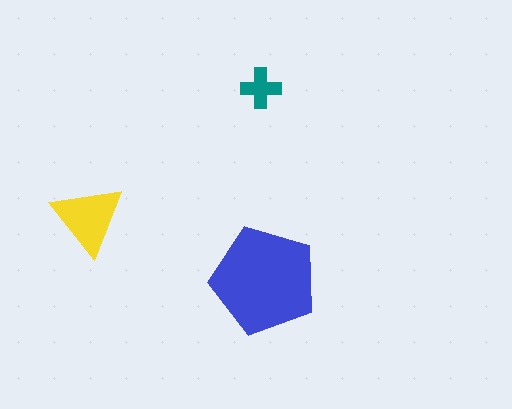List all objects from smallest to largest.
The teal cross, the yellow triangle, the blue pentagon.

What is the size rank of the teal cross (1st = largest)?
3rd.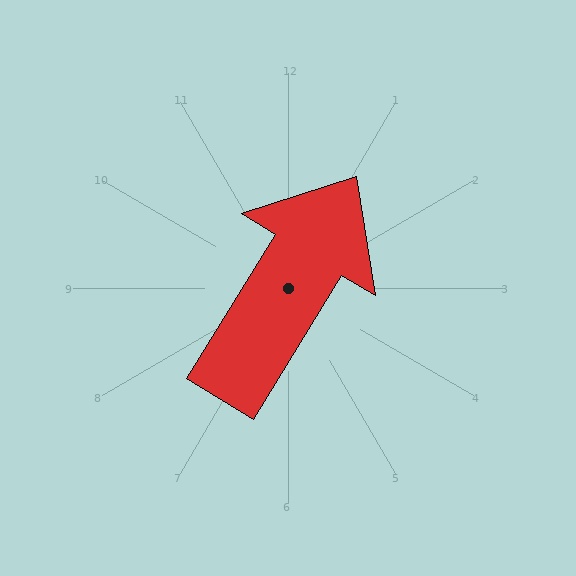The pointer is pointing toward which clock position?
Roughly 1 o'clock.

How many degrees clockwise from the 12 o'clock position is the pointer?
Approximately 31 degrees.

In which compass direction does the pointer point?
Northeast.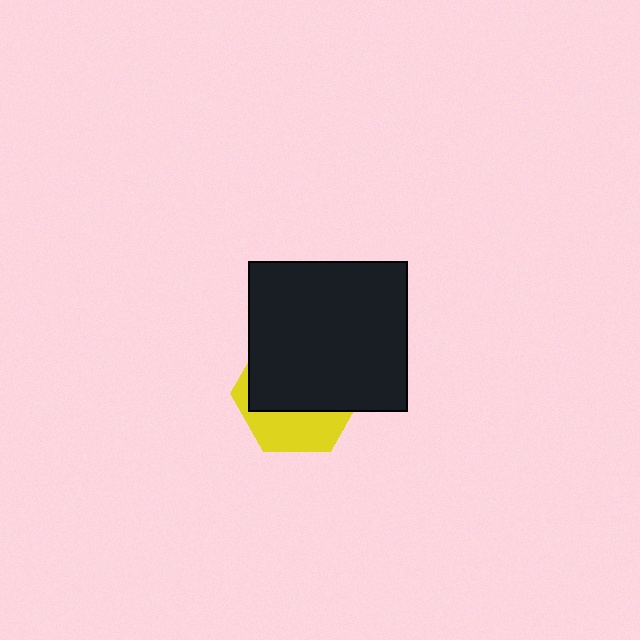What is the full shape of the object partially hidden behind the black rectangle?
The partially hidden object is a yellow hexagon.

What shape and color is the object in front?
The object in front is a black rectangle.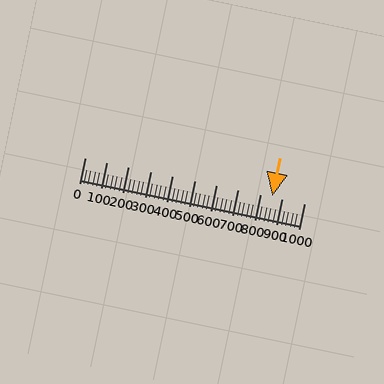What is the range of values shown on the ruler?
The ruler shows values from 0 to 1000.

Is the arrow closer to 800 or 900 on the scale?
The arrow is closer to 900.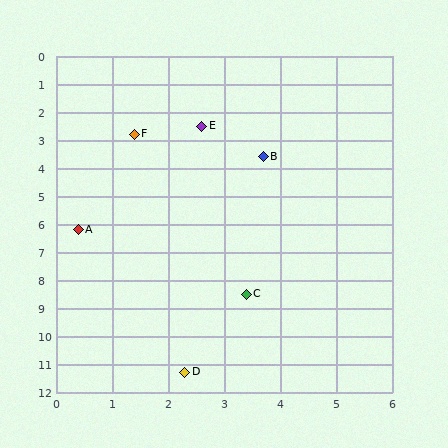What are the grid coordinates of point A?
Point A is at approximately (0.4, 6.2).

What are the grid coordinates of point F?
Point F is at approximately (1.4, 2.8).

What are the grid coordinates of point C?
Point C is at approximately (3.4, 8.5).